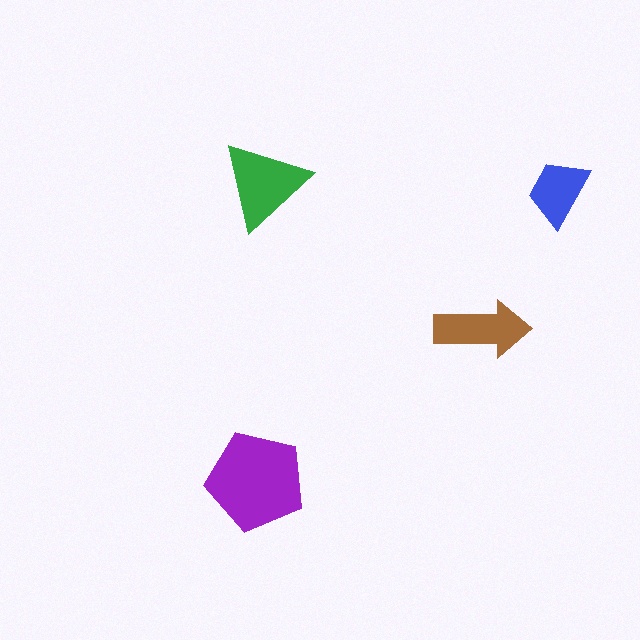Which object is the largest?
The purple pentagon.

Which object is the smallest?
The blue trapezoid.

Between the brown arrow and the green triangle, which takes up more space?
The green triangle.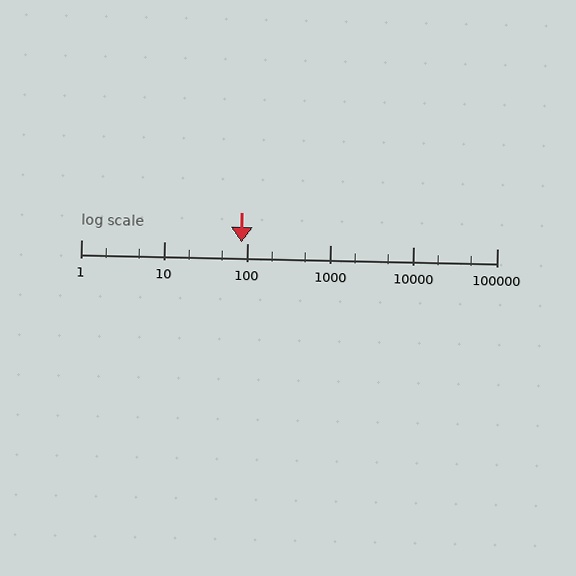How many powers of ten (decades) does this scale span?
The scale spans 5 decades, from 1 to 100000.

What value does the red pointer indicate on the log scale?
The pointer indicates approximately 86.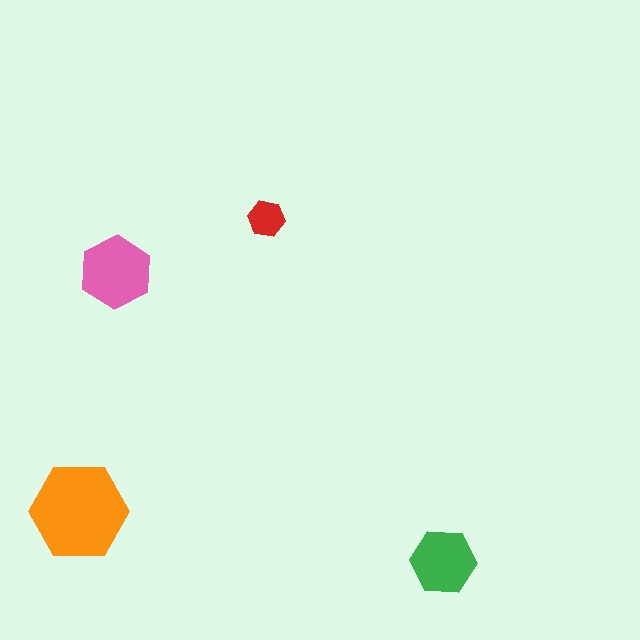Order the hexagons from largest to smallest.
the orange one, the pink one, the green one, the red one.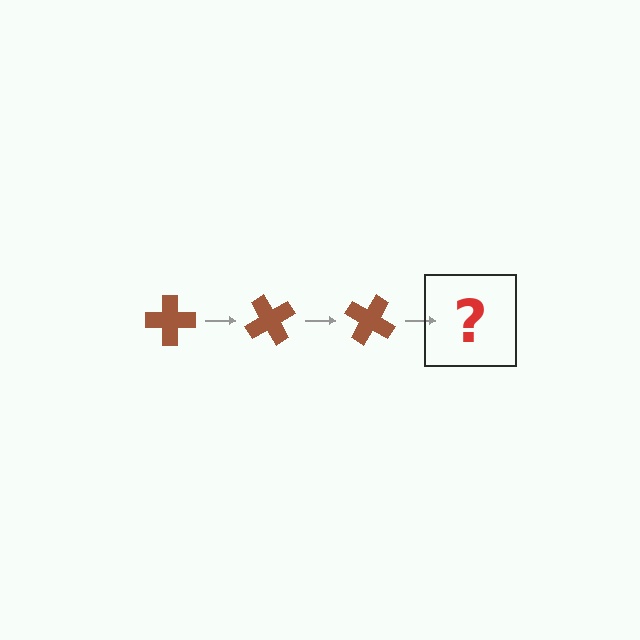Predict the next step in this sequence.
The next step is a brown cross rotated 180 degrees.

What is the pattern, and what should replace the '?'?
The pattern is that the cross rotates 60 degrees each step. The '?' should be a brown cross rotated 180 degrees.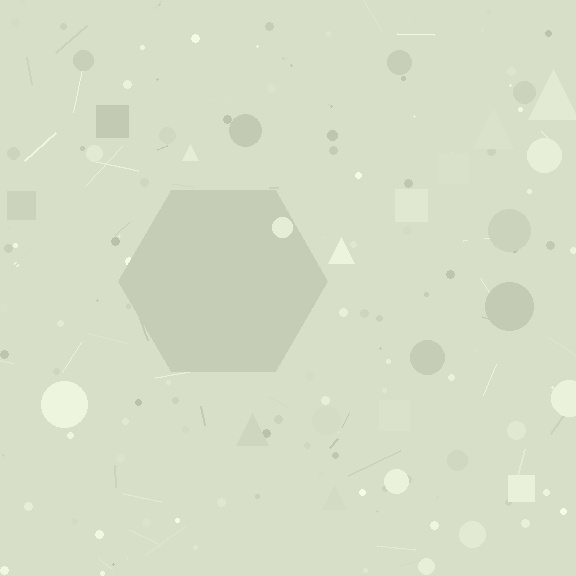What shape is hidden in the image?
A hexagon is hidden in the image.